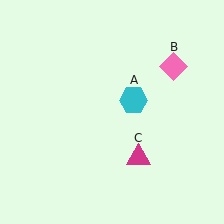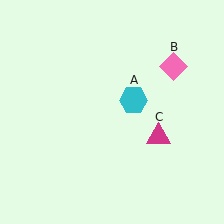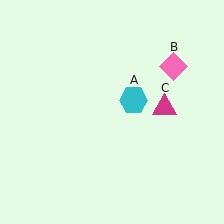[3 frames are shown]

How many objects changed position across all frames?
1 object changed position: magenta triangle (object C).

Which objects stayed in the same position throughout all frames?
Cyan hexagon (object A) and pink diamond (object B) remained stationary.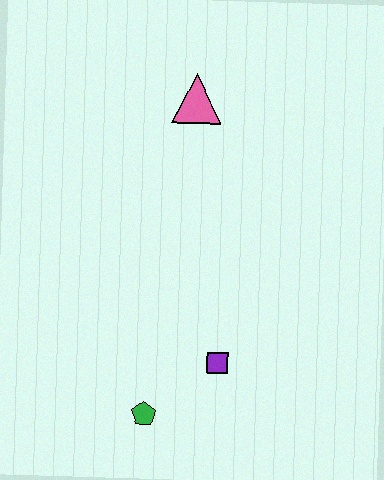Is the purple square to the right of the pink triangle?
Yes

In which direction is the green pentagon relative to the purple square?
The green pentagon is to the left of the purple square.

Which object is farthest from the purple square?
The pink triangle is farthest from the purple square.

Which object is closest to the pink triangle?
The purple square is closest to the pink triangle.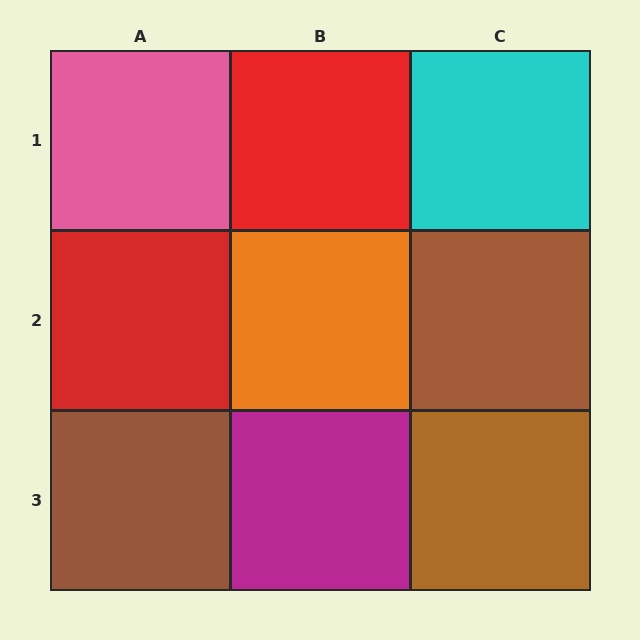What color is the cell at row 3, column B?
Magenta.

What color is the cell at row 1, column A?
Pink.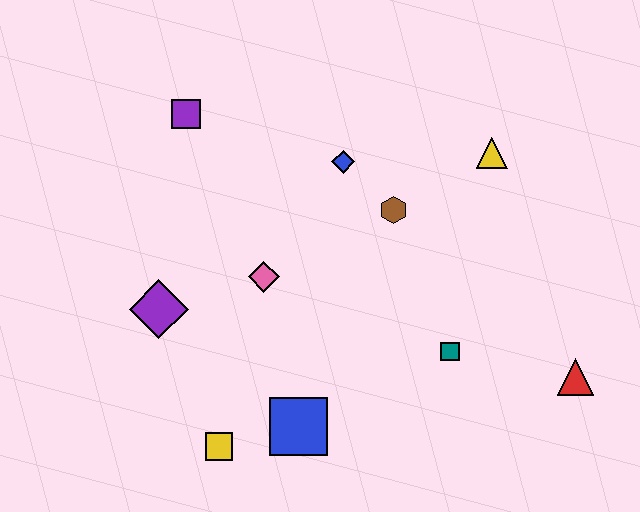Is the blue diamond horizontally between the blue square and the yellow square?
No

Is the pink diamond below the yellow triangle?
Yes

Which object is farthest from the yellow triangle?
The yellow square is farthest from the yellow triangle.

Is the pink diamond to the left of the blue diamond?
Yes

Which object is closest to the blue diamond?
The brown hexagon is closest to the blue diamond.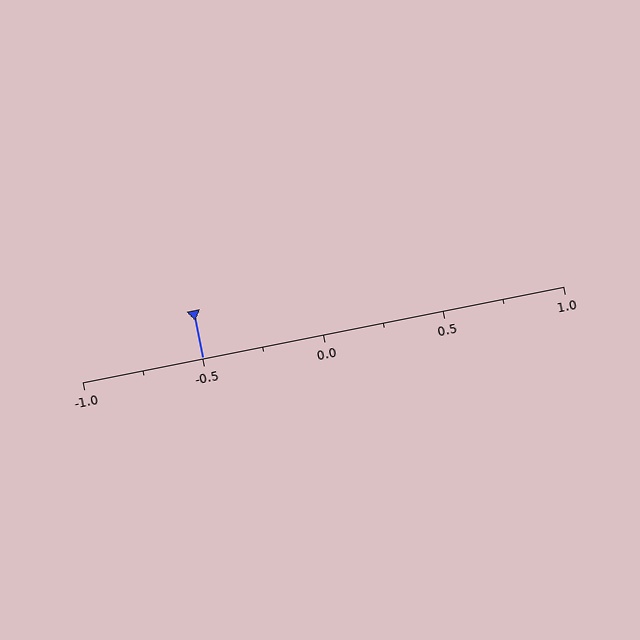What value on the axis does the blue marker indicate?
The marker indicates approximately -0.5.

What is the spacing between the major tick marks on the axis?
The major ticks are spaced 0.5 apart.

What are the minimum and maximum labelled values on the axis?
The axis runs from -1.0 to 1.0.